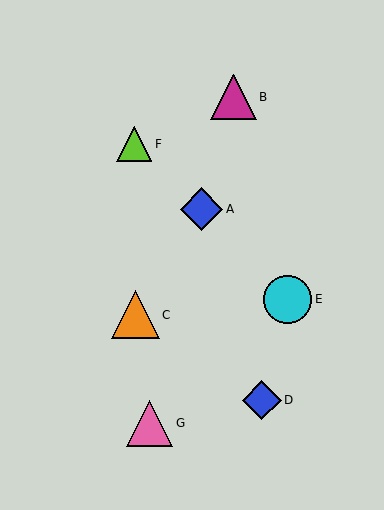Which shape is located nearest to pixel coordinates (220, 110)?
The magenta triangle (labeled B) at (233, 97) is nearest to that location.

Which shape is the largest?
The orange triangle (labeled C) is the largest.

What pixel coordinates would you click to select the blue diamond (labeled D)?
Click at (262, 400) to select the blue diamond D.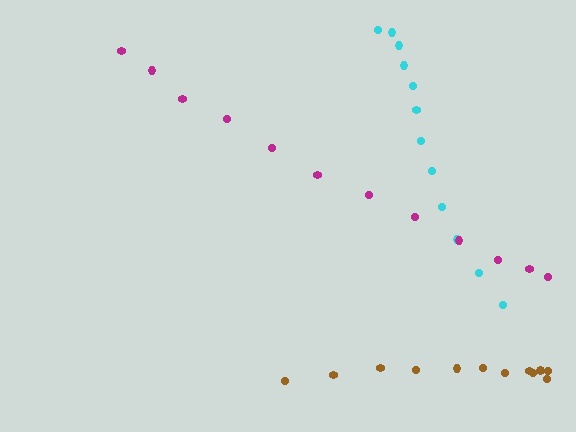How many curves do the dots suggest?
There are 3 distinct paths.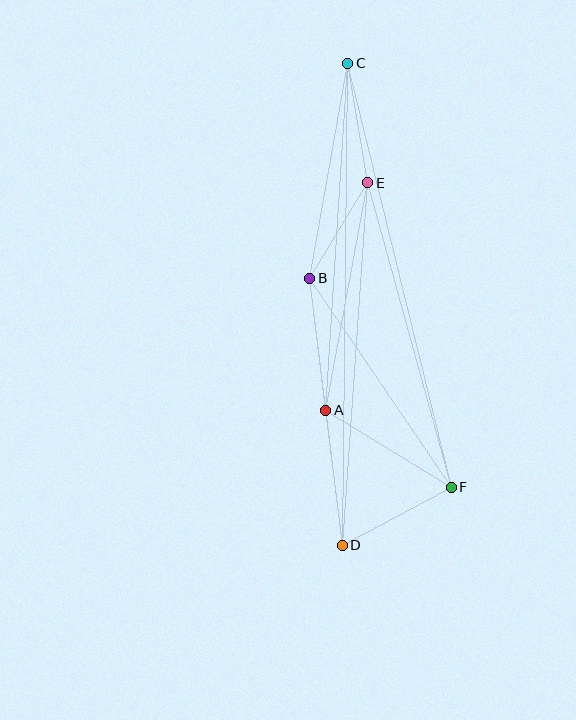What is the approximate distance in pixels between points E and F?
The distance between E and F is approximately 316 pixels.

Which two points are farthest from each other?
Points C and D are farthest from each other.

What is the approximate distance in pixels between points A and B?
The distance between A and B is approximately 133 pixels.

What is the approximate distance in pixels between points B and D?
The distance between B and D is approximately 269 pixels.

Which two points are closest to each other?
Points B and E are closest to each other.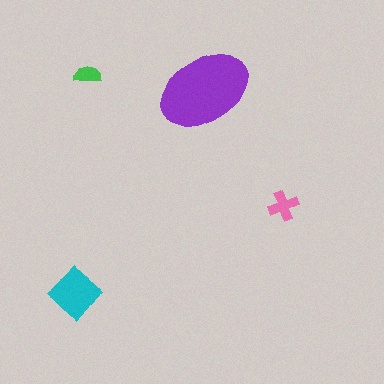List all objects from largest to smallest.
The purple ellipse, the cyan diamond, the pink cross, the green semicircle.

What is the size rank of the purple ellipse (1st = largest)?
1st.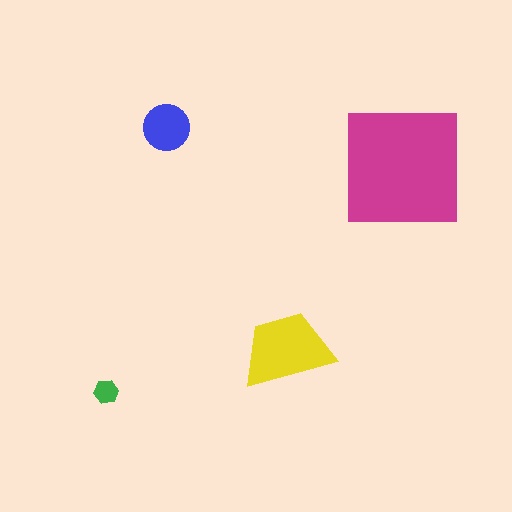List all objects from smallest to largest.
The green hexagon, the blue circle, the yellow trapezoid, the magenta square.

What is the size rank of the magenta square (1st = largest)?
1st.